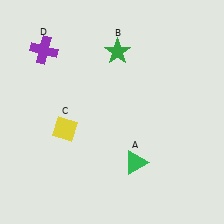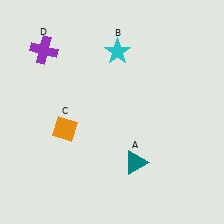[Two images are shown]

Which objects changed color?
A changed from green to teal. B changed from green to cyan. C changed from yellow to orange.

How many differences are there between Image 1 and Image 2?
There are 3 differences between the two images.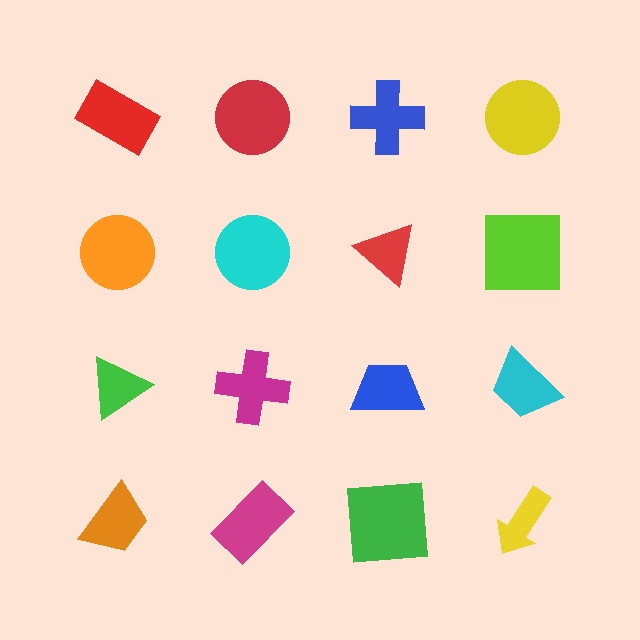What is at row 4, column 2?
A magenta rectangle.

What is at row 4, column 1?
An orange trapezoid.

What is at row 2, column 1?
An orange circle.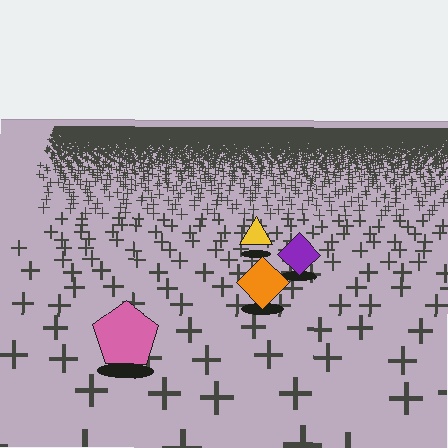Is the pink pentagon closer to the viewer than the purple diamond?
Yes. The pink pentagon is closer — you can tell from the texture gradient: the ground texture is coarser near it.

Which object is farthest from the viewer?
The yellow triangle is farthest from the viewer. It appears smaller and the ground texture around it is denser.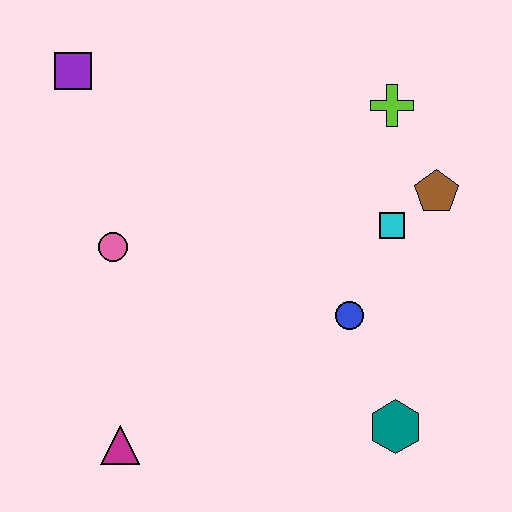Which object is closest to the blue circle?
The cyan square is closest to the blue circle.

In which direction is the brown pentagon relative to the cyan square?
The brown pentagon is to the right of the cyan square.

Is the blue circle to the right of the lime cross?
No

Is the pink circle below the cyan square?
Yes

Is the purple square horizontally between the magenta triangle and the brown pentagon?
No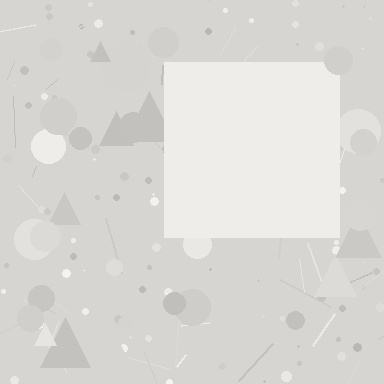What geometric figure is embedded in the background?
A square is embedded in the background.